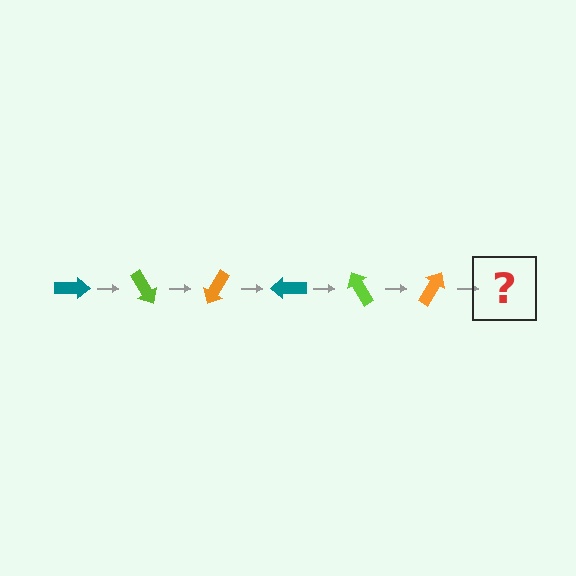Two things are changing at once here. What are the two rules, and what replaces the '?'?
The two rules are that it rotates 60 degrees each step and the color cycles through teal, lime, and orange. The '?' should be a teal arrow, rotated 360 degrees from the start.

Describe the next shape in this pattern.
It should be a teal arrow, rotated 360 degrees from the start.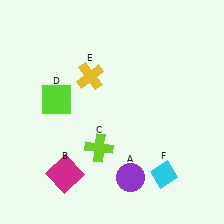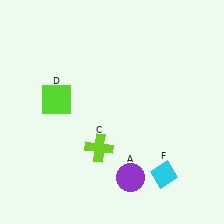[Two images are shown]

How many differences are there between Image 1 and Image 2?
There are 2 differences between the two images.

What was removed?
The magenta square (B), the yellow cross (E) were removed in Image 2.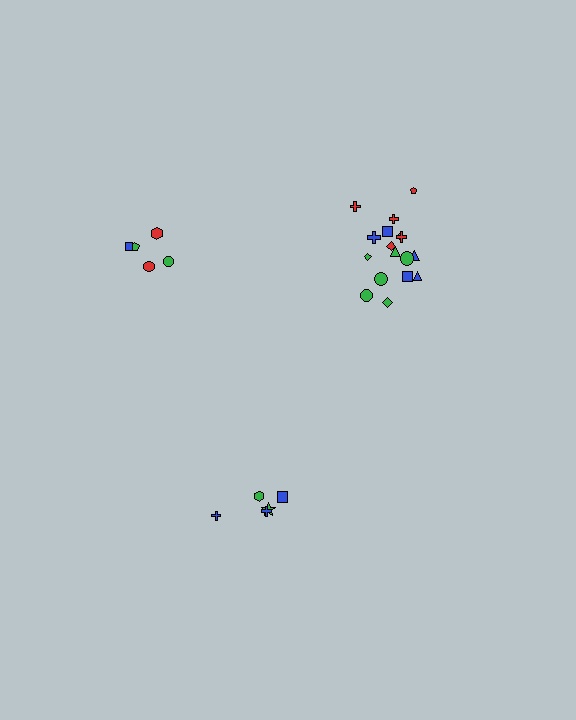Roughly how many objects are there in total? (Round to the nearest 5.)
Roughly 30 objects in total.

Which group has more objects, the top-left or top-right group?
The top-right group.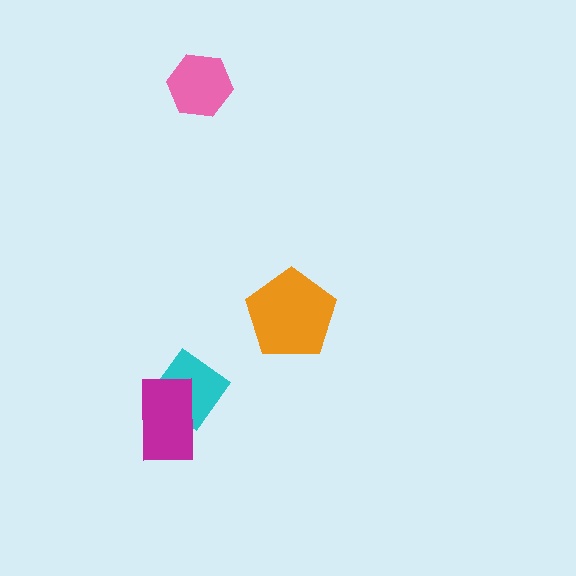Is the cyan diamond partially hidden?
Yes, it is partially covered by another shape.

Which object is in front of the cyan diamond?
The magenta rectangle is in front of the cyan diamond.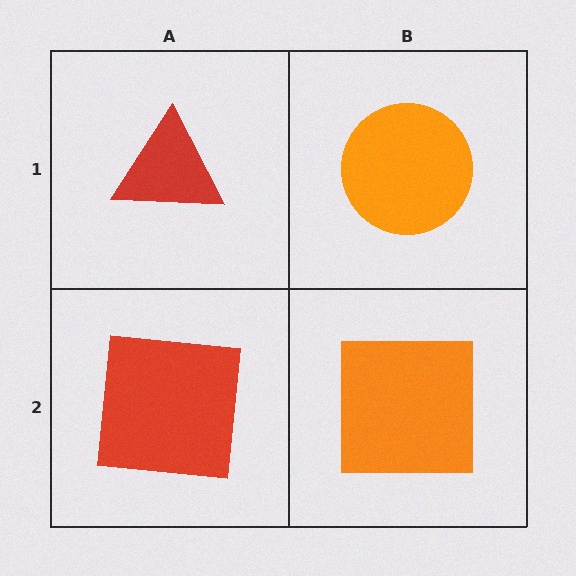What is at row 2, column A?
A red square.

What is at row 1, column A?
A red triangle.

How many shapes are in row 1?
2 shapes.